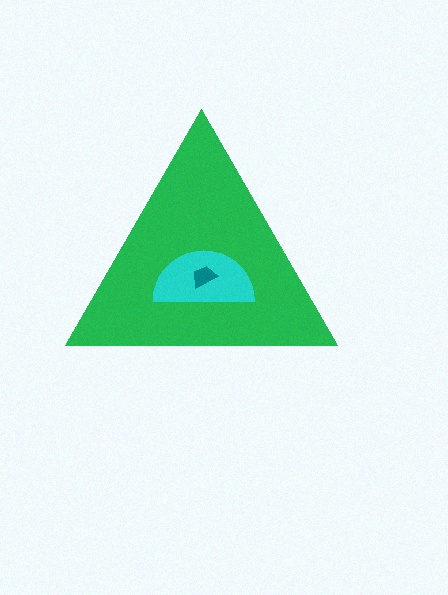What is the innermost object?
The teal trapezoid.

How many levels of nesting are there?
3.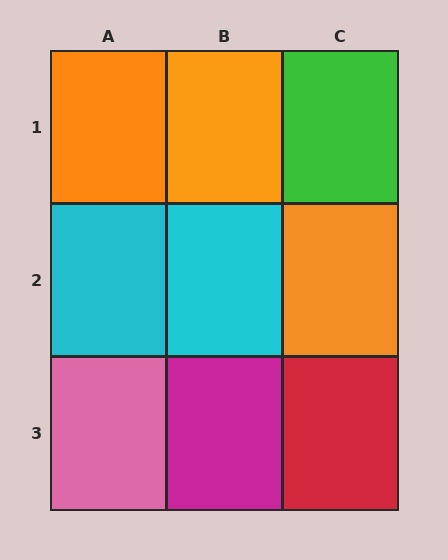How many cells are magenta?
1 cell is magenta.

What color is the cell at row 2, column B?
Cyan.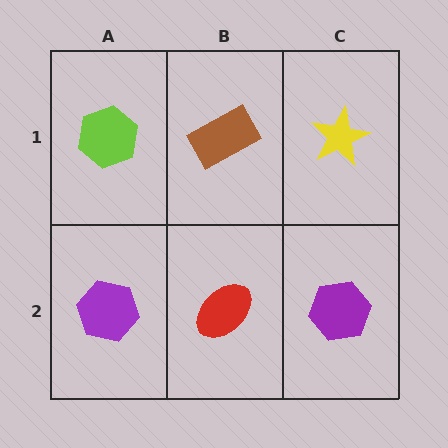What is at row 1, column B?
A brown rectangle.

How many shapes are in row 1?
3 shapes.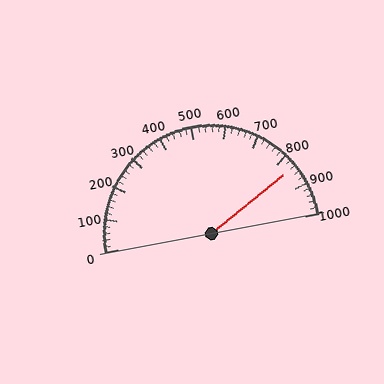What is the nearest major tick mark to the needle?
The nearest major tick mark is 800.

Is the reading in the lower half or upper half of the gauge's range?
The reading is in the upper half of the range (0 to 1000).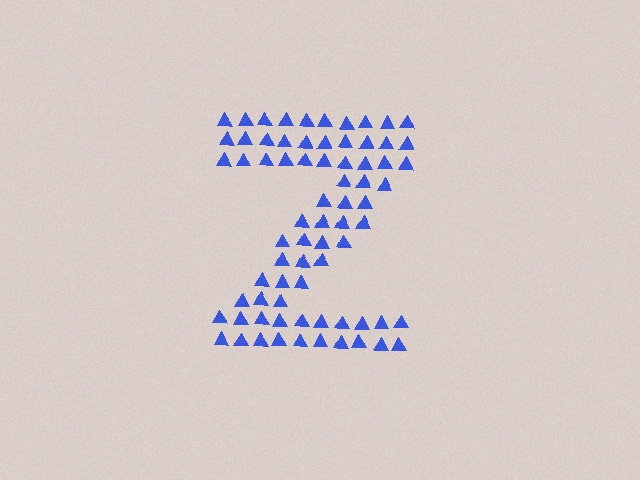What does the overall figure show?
The overall figure shows the letter Z.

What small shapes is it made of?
It is made of small triangles.